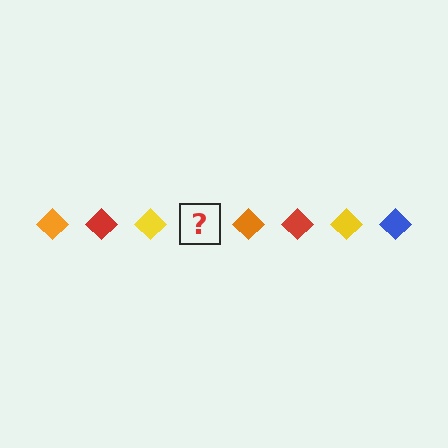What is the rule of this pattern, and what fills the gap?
The rule is that the pattern cycles through orange, red, yellow, blue diamonds. The gap should be filled with a blue diamond.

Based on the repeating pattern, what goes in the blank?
The blank should be a blue diamond.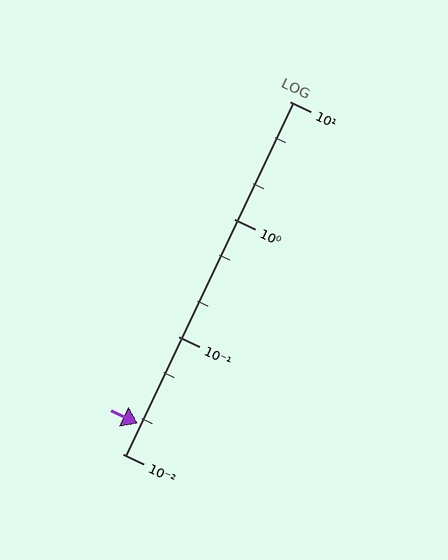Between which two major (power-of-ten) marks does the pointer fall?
The pointer is between 0.01 and 0.1.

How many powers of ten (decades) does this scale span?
The scale spans 3 decades, from 0.01 to 10.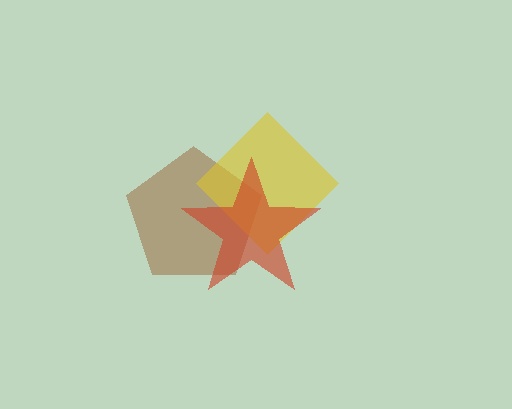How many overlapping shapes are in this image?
There are 3 overlapping shapes in the image.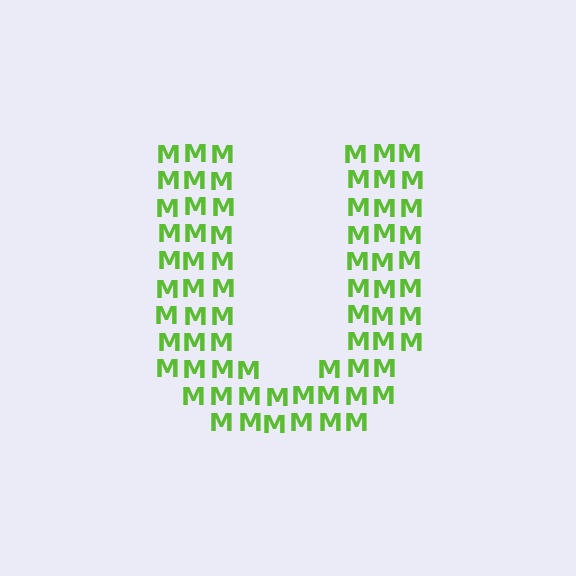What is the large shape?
The large shape is the letter U.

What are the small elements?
The small elements are letter M's.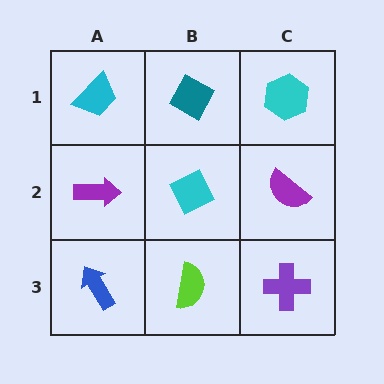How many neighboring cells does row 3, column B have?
3.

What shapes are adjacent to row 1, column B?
A cyan diamond (row 2, column B), a cyan trapezoid (row 1, column A), a cyan hexagon (row 1, column C).